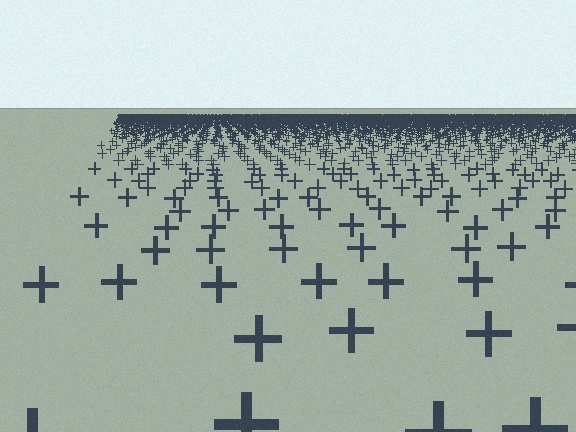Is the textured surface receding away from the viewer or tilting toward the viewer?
The surface is receding away from the viewer. Texture elements get smaller and denser toward the top.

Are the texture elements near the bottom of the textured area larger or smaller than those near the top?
Larger. Near the bottom, elements are closer to the viewer and appear at a bigger on-screen size.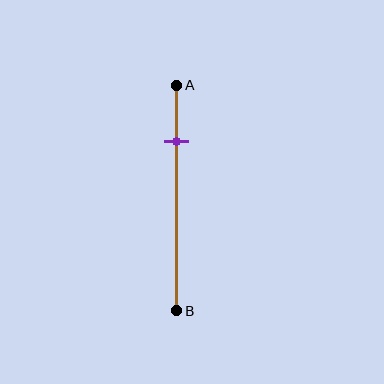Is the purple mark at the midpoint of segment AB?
No, the mark is at about 25% from A, not at the 50% midpoint.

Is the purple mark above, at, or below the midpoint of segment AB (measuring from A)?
The purple mark is above the midpoint of segment AB.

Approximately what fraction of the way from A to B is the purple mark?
The purple mark is approximately 25% of the way from A to B.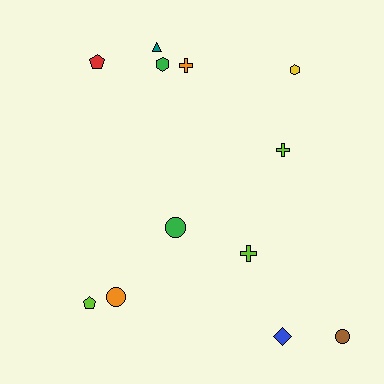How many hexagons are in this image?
There are 2 hexagons.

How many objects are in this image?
There are 12 objects.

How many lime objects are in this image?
There are 3 lime objects.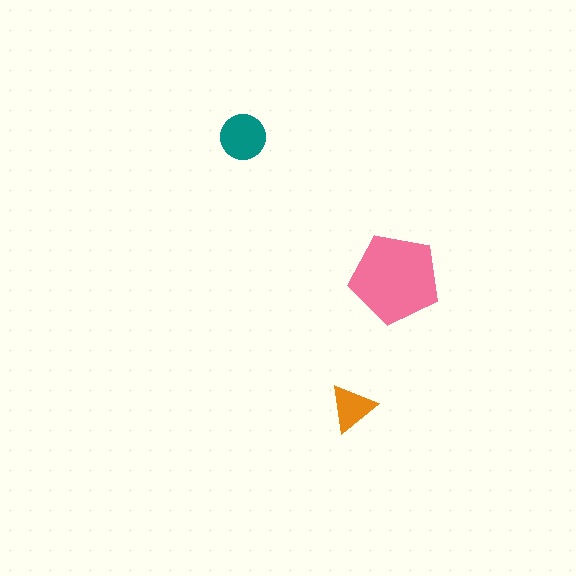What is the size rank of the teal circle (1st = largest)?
2nd.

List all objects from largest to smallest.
The pink pentagon, the teal circle, the orange triangle.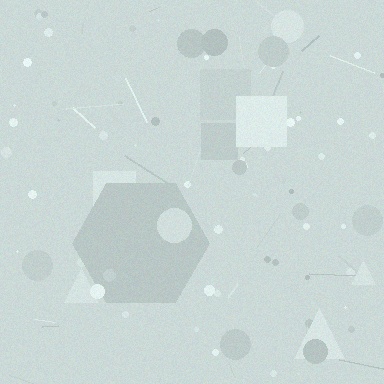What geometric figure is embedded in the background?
A hexagon is embedded in the background.